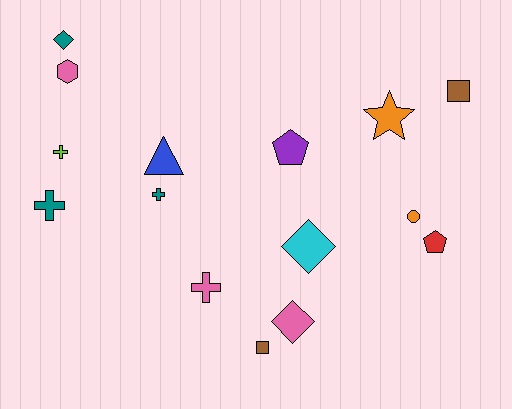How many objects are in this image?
There are 15 objects.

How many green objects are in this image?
There are no green objects.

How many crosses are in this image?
There are 4 crosses.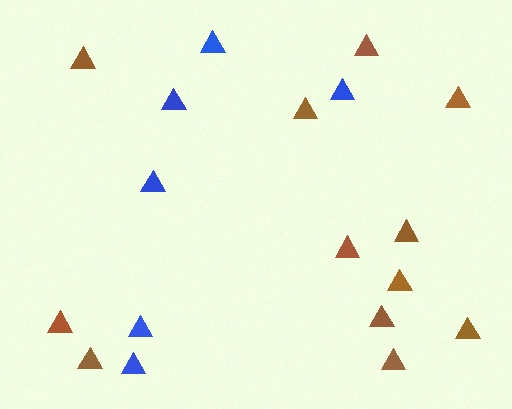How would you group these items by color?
There are 2 groups: one group of brown triangles (12) and one group of blue triangles (6).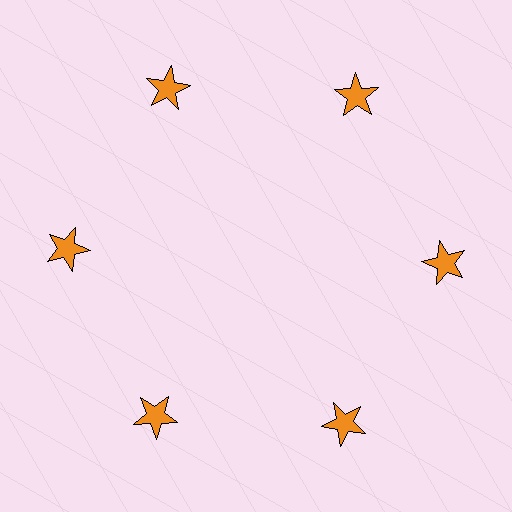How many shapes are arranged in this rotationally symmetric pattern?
There are 6 shapes, arranged in 6 groups of 1.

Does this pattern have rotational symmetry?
Yes, this pattern has 6-fold rotational symmetry. It looks the same after rotating 60 degrees around the center.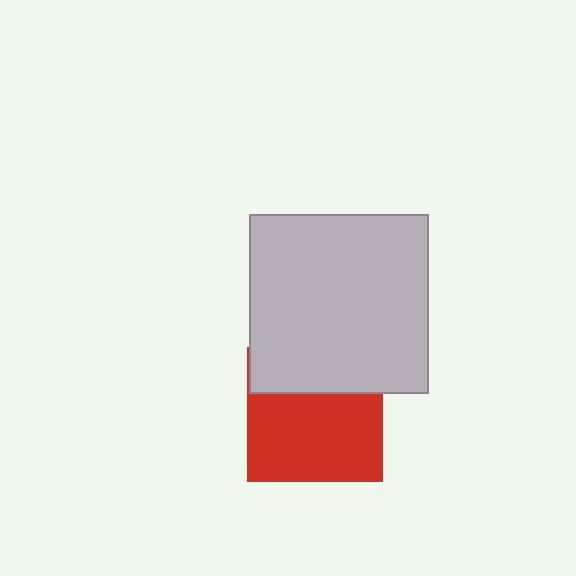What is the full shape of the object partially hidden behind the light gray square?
The partially hidden object is a red square.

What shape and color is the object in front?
The object in front is a light gray square.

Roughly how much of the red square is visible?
Most of it is visible (roughly 66%).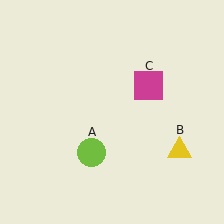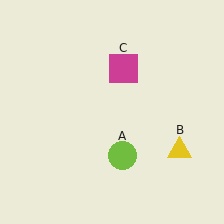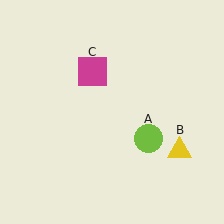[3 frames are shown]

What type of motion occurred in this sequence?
The lime circle (object A), magenta square (object C) rotated counterclockwise around the center of the scene.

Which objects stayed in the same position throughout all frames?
Yellow triangle (object B) remained stationary.